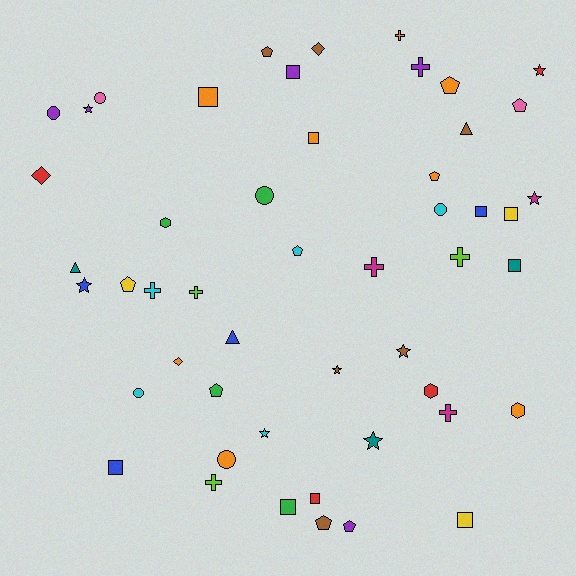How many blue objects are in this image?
There are 4 blue objects.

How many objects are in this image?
There are 50 objects.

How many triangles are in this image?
There are 3 triangles.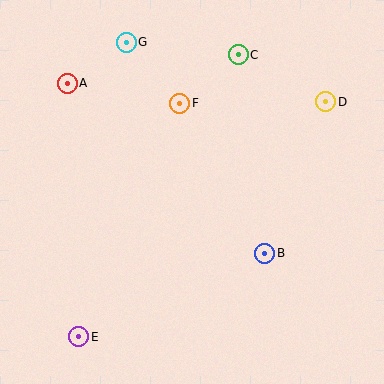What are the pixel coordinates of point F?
Point F is at (180, 103).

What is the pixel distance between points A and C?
The distance between A and C is 173 pixels.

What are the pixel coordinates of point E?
Point E is at (79, 337).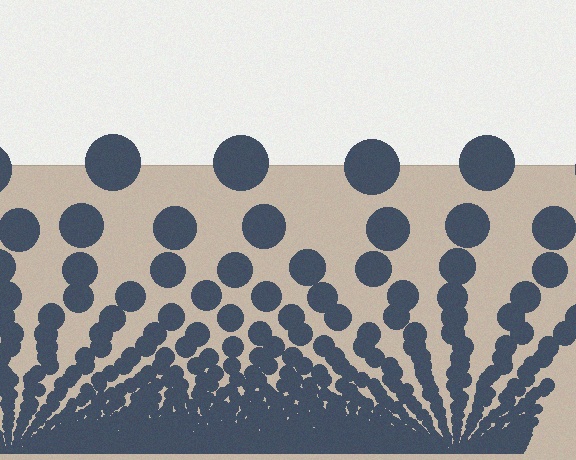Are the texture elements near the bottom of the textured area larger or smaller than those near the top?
Smaller. The gradient is inverted — elements near the bottom are smaller and denser.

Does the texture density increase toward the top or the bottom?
Density increases toward the bottom.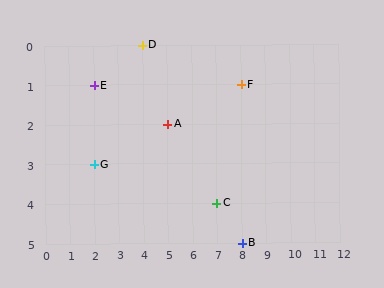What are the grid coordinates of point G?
Point G is at grid coordinates (2, 3).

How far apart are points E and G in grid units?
Points E and G are 2 rows apart.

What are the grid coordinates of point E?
Point E is at grid coordinates (2, 1).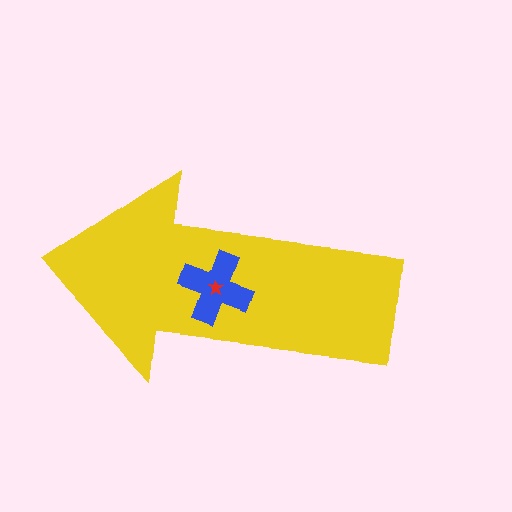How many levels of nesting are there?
3.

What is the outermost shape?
The yellow arrow.